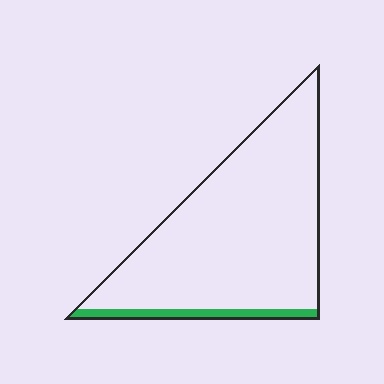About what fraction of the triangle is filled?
About one tenth (1/10).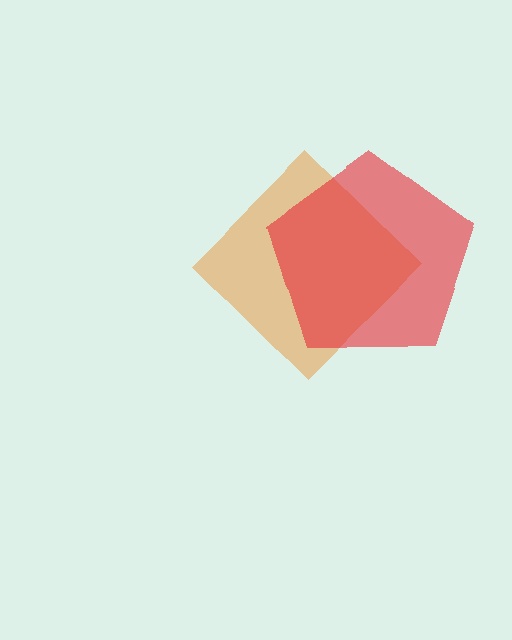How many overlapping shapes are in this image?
There are 2 overlapping shapes in the image.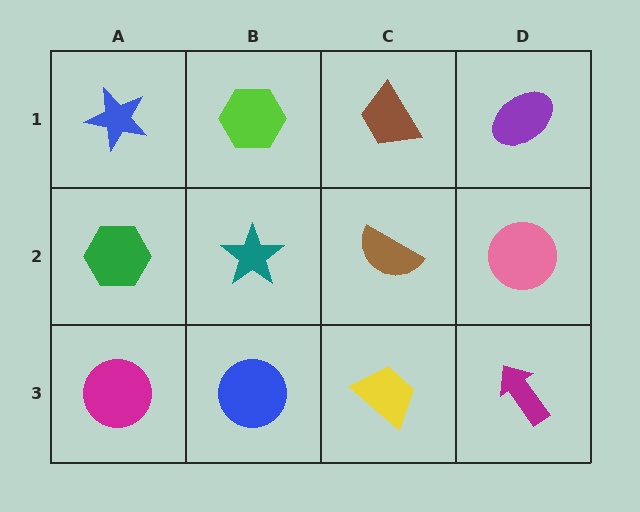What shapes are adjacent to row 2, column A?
A blue star (row 1, column A), a magenta circle (row 3, column A), a teal star (row 2, column B).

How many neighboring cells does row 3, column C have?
3.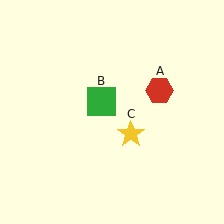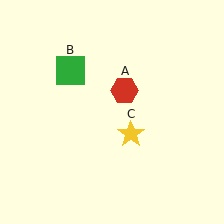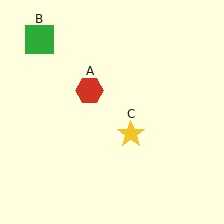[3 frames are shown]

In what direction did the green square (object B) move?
The green square (object B) moved up and to the left.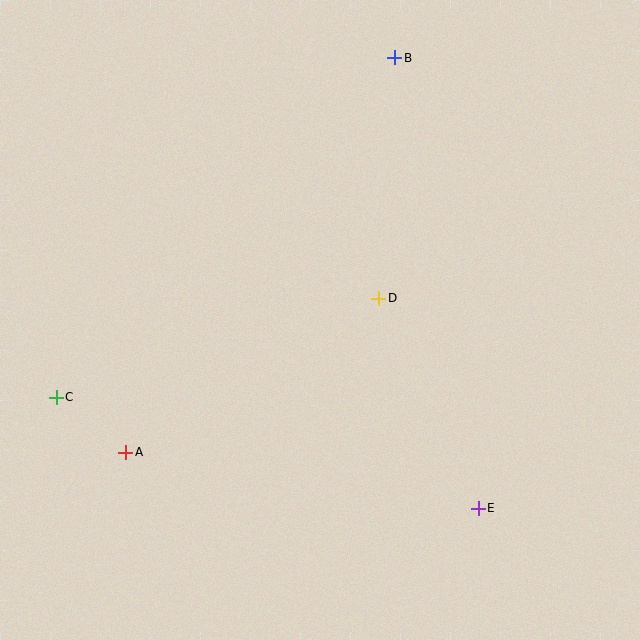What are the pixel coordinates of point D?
Point D is at (379, 298).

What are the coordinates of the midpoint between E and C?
The midpoint between E and C is at (267, 453).